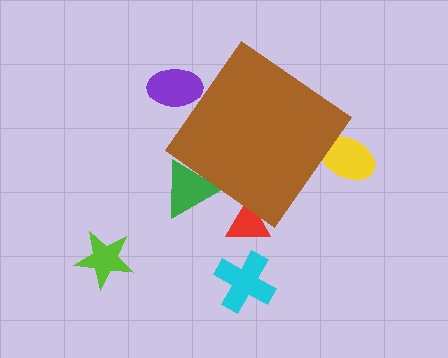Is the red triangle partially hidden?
Yes, the red triangle is partially hidden behind the brown diamond.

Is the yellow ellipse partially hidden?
Yes, the yellow ellipse is partially hidden behind the brown diamond.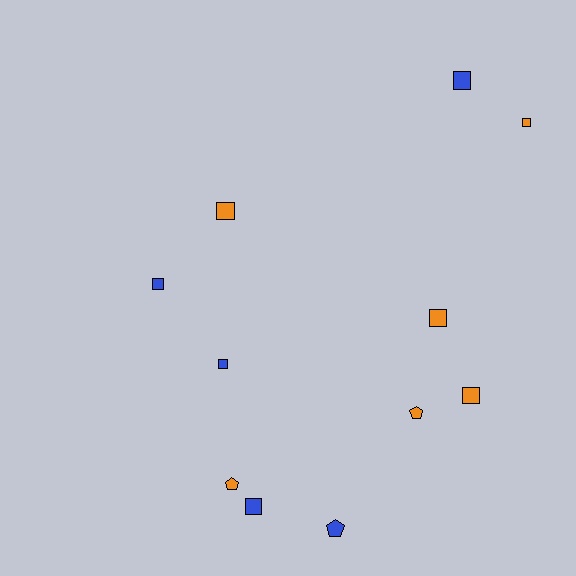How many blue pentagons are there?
There is 1 blue pentagon.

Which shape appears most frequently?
Square, with 8 objects.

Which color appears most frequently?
Orange, with 6 objects.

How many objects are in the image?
There are 11 objects.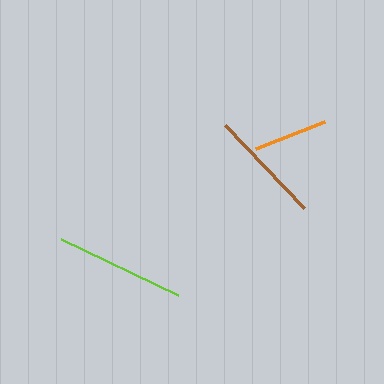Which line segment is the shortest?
The orange line is the shortest at approximately 74 pixels.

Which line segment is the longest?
The lime line is the longest at approximately 129 pixels.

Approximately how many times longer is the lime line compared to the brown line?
The lime line is approximately 1.1 times the length of the brown line.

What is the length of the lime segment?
The lime segment is approximately 129 pixels long.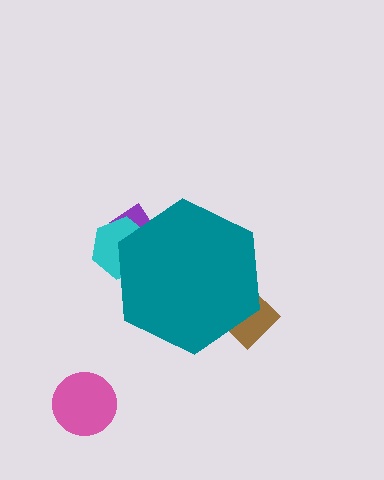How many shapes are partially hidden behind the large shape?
3 shapes are partially hidden.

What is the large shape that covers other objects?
A teal hexagon.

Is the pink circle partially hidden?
No, the pink circle is fully visible.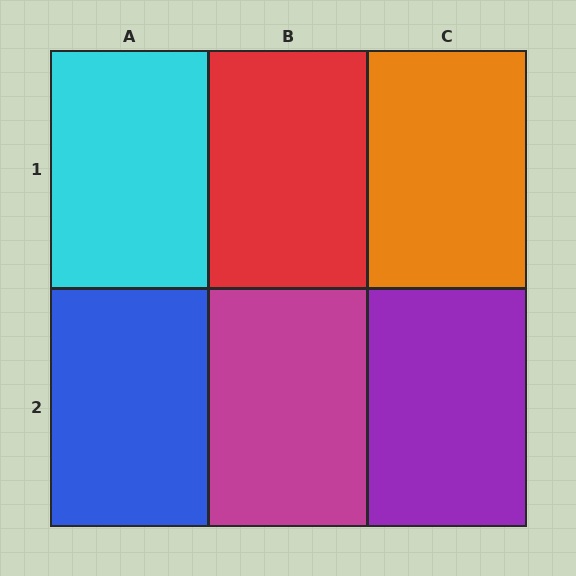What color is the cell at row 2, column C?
Purple.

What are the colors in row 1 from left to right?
Cyan, red, orange.